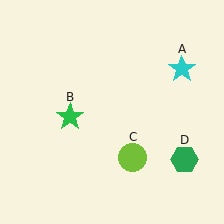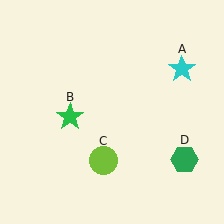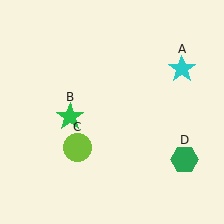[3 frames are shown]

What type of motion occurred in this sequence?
The lime circle (object C) rotated clockwise around the center of the scene.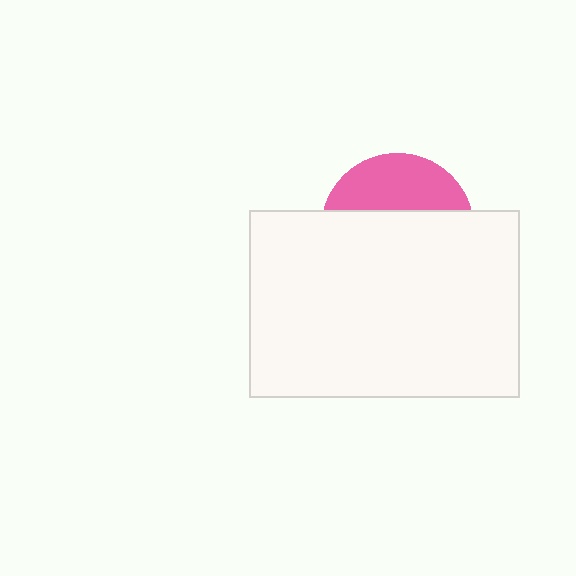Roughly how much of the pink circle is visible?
A small part of it is visible (roughly 34%).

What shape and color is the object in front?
The object in front is a white rectangle.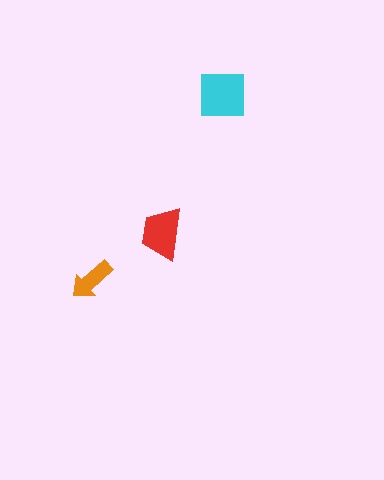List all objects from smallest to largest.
The orange arrow, the red trapezoid, the cyan square.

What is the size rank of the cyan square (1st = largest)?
1st.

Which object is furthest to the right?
The cyan square is rightmost.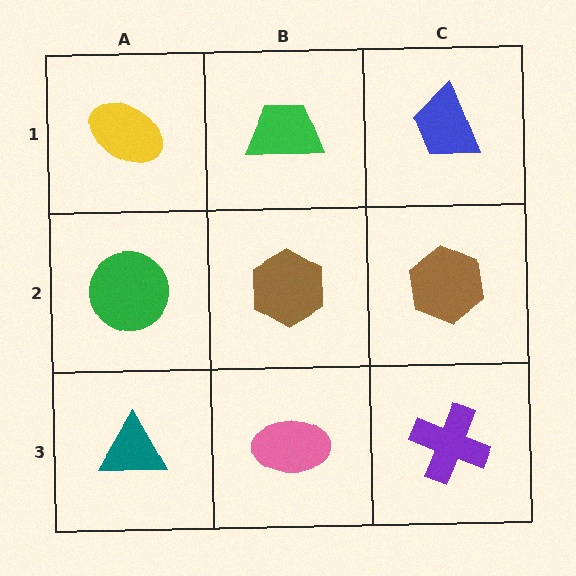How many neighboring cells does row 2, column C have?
3.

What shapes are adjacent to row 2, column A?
A yellow ellipse (row 1, column A), a teal triangle (row 3, column A), a brown hexagon (row 2, column B).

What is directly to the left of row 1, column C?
A green trapezoid.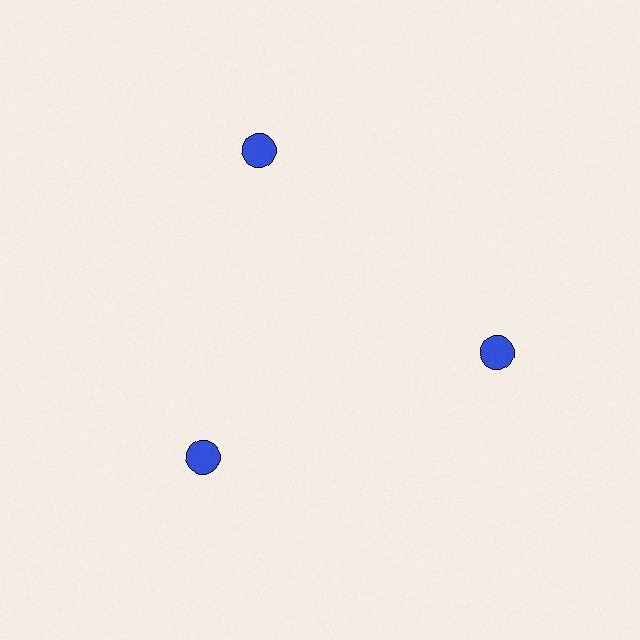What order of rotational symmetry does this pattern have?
This pattern has 3-fold rotational symmetry.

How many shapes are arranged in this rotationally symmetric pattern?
There are 3 shapes, arranged in 3 groups of 1.